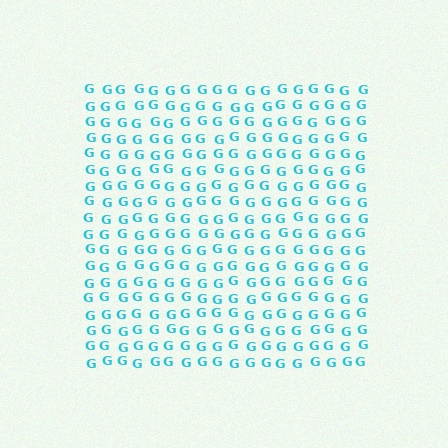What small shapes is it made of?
It is made of small letter G's.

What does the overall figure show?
The overall figure shows a square.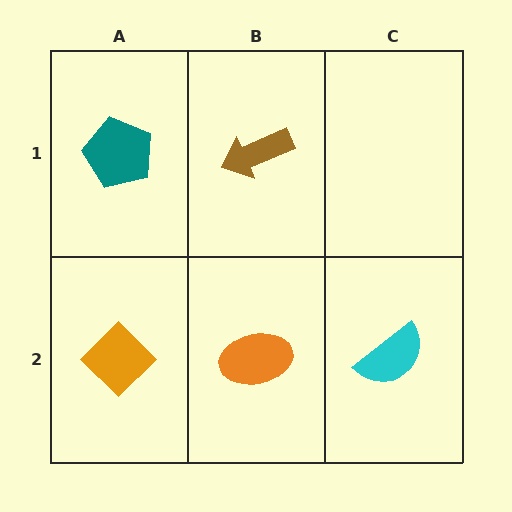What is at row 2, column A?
An orange diamond.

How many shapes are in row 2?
3 shapes.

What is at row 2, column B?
An orange ellipse.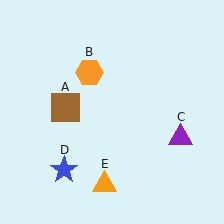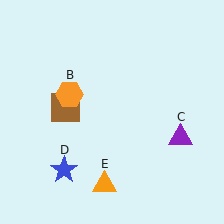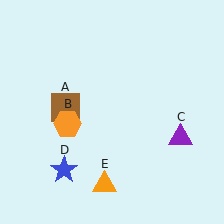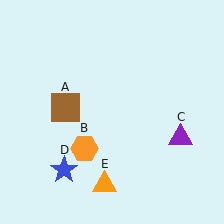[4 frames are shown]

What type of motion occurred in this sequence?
The orange hexagon (object B) rotated counterclockwise around the center of the scene.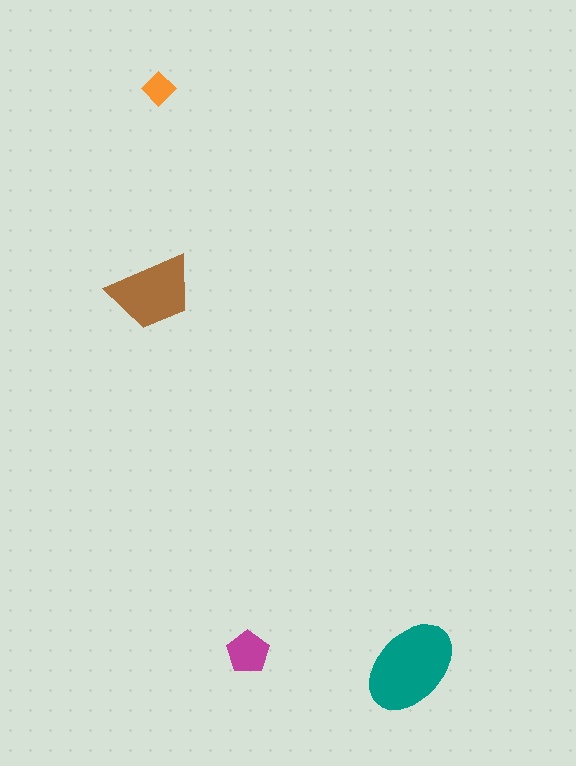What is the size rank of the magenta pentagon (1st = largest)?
3rd.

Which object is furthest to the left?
The brown trapezoid is leftmost.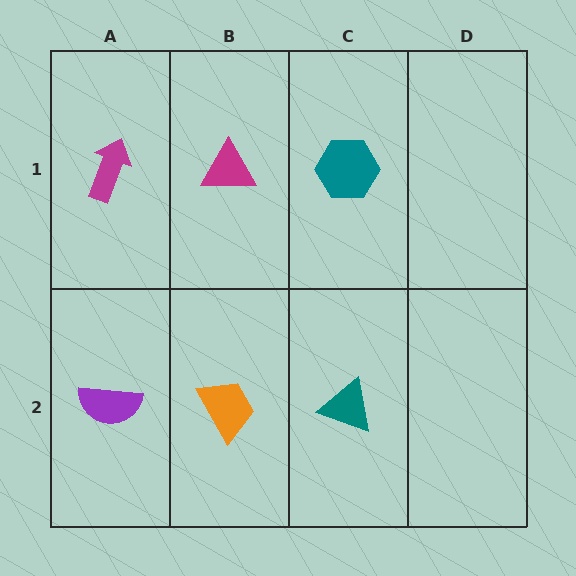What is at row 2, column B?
An orange trapezoid.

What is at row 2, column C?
A teal triangle.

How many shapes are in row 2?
3 shapes.